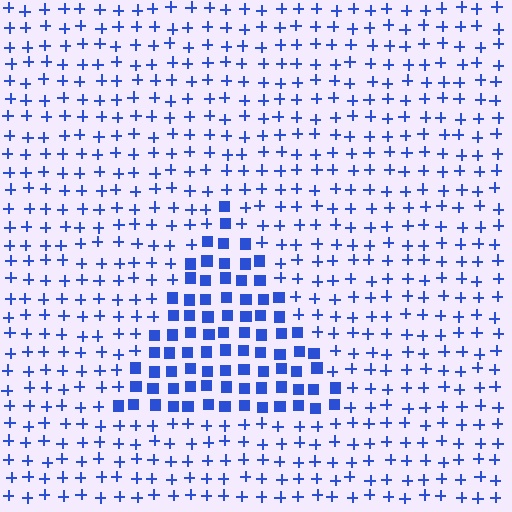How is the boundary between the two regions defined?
The boundary is defined by a change in element shape: squares inside vs. plus signs outside. All elements share the same color and spacing.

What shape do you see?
I see a triangle.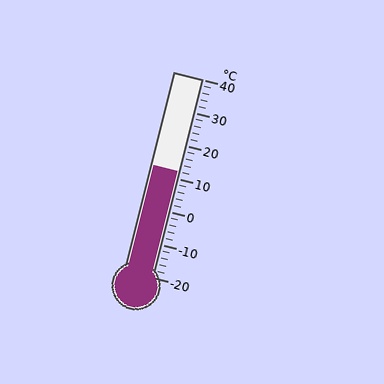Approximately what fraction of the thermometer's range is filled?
The thermometer is filled to approximately 55% of its range.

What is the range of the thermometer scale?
The thermometer scale ranges from -20°C to 40°C.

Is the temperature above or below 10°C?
The temperature is above 10°C.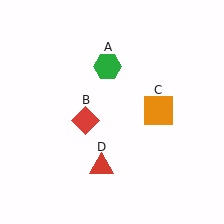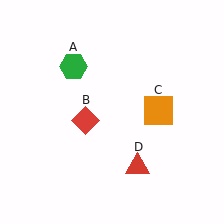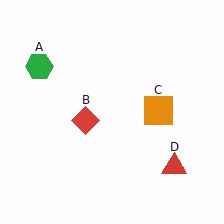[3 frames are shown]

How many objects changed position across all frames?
2 objects changed position: green hexagon (object A), red triangle (object D).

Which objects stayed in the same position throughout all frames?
Red diamond (object B) and orange square (object C) remained stationary.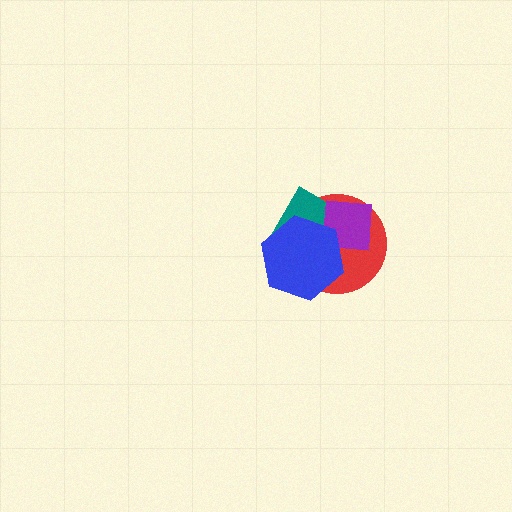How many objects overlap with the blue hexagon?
3 objects overlap with the blue hexagon.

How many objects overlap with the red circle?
3 objects overlap with the red circle.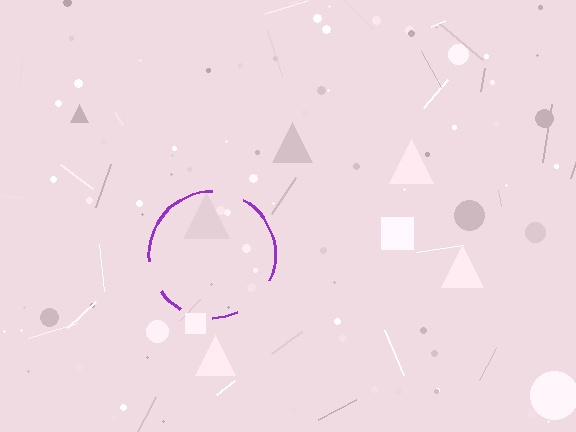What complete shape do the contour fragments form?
The contour fragments form a circle.